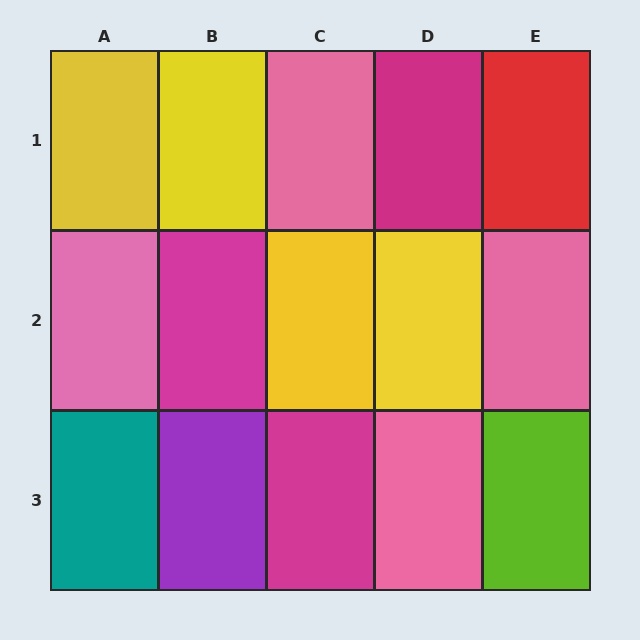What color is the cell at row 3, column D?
Pink.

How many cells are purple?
1 cell is purple.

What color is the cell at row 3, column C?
Magenta.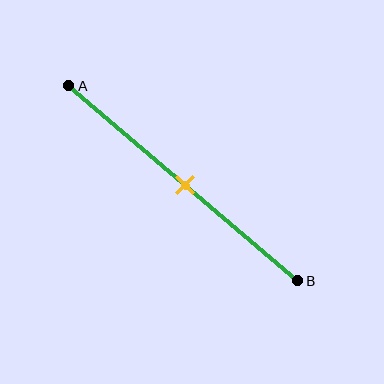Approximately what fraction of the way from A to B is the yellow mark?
The yellow mark is approximately 50% of the way from A to B.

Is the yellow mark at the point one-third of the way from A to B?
No, the mark is at about 50% from A, not at the 33% one-third point.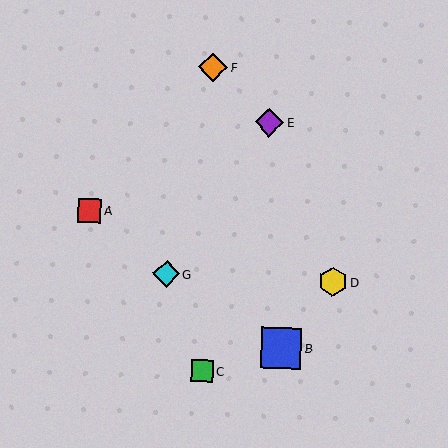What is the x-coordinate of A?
Object A is at x≈89.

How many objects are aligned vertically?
2 objects (C, F) are aligned vertically.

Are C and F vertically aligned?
Yes, both are at x≈202.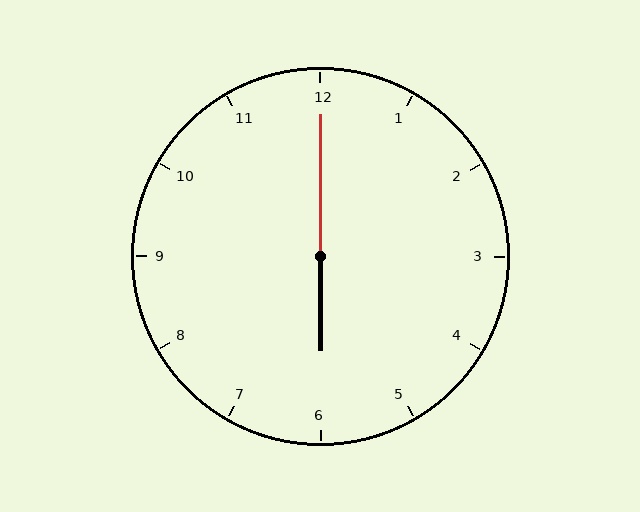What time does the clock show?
6:00.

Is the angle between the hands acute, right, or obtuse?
It is obtuse.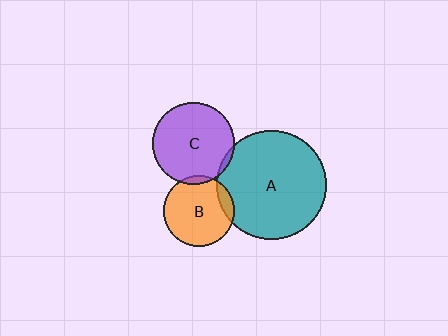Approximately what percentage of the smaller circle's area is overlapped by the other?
Approximately 10%.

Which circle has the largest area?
Circle A (teal).